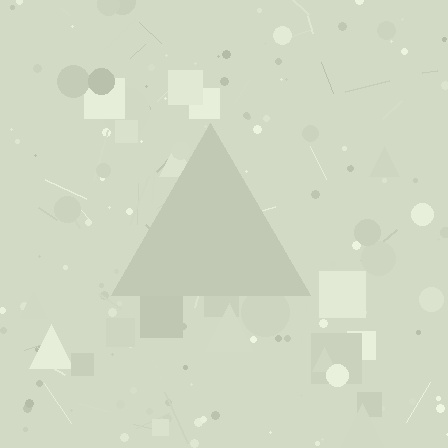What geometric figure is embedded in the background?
A triangle is embedded in the background.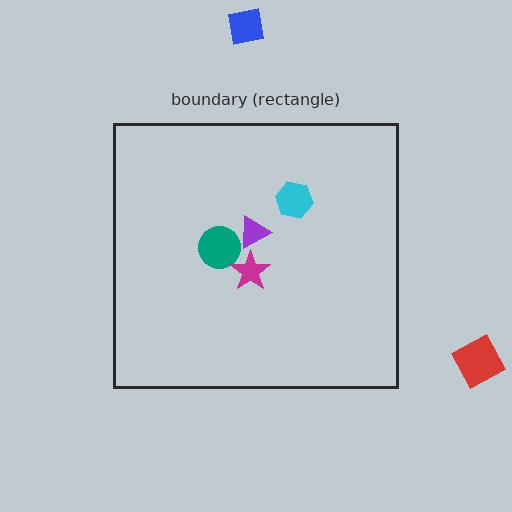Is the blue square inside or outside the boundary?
Outside.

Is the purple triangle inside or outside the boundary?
Inside.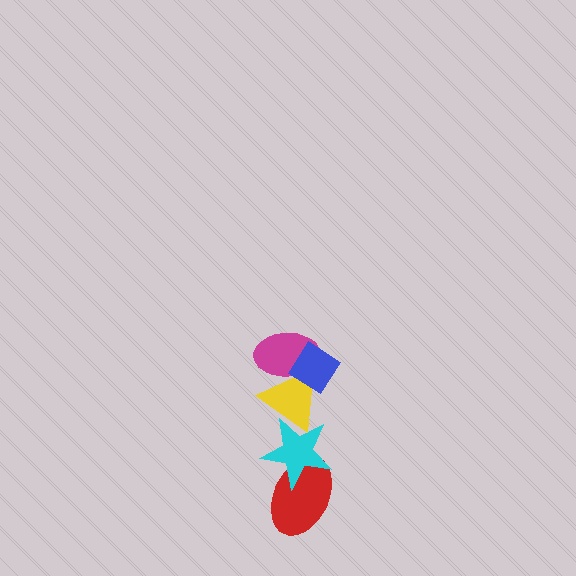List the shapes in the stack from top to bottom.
From top to bottom: the blue diamond, the magenta ellipse, the yellow triangle, the cyan star, the red ellipse.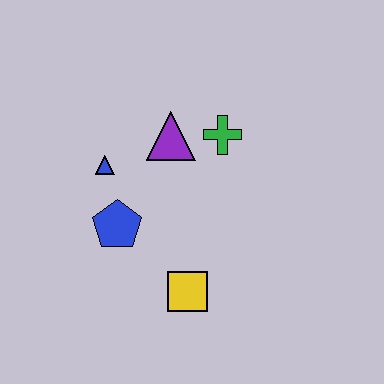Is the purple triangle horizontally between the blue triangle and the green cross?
Yes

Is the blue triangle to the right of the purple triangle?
No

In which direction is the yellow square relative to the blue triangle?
The yellow square is below the blue triangle.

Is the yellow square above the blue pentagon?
No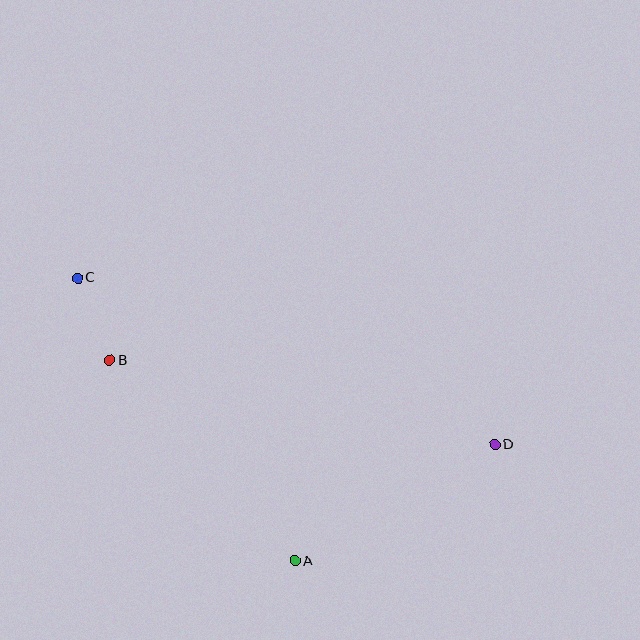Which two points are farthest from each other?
Points C and D are farthest from each other.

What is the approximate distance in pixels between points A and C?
The distance between A and C is approximately 357 pixels.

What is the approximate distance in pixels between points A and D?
The distance between A and D is approximately 231 pixels.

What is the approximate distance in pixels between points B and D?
The distance between B and D is approximately 394 pixels.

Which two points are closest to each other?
Points B and C are closest to each other.